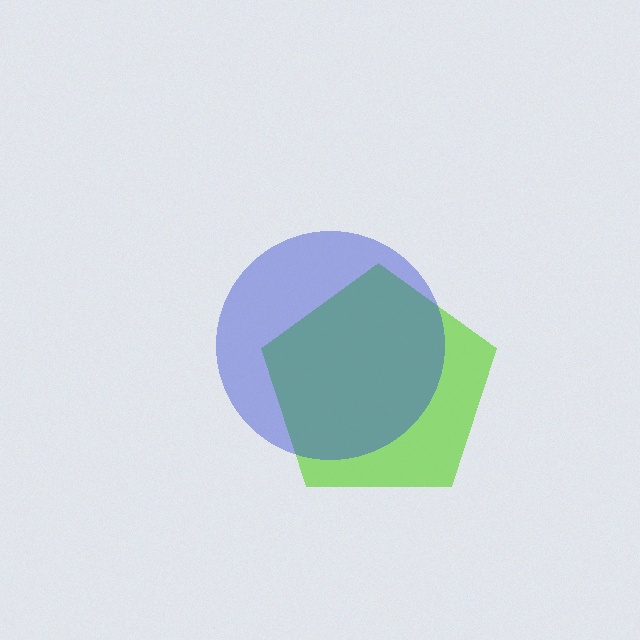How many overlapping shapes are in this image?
There are 2 overlapping shapes in the image.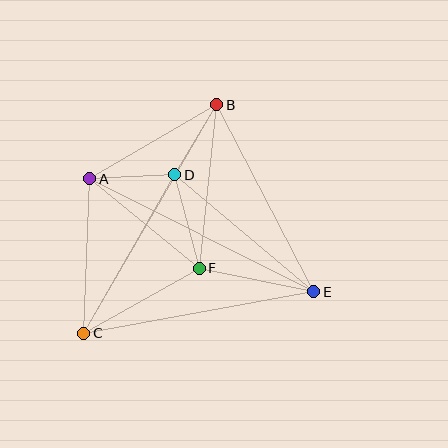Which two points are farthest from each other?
Points B and C are farthest from each other.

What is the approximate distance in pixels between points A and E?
The distance between A and E is approximately 251 pixels.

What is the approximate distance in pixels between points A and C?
The distance between A and C is approximately 154 pixels.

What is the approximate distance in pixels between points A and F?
The distance between A and F is approximately 142 pixels.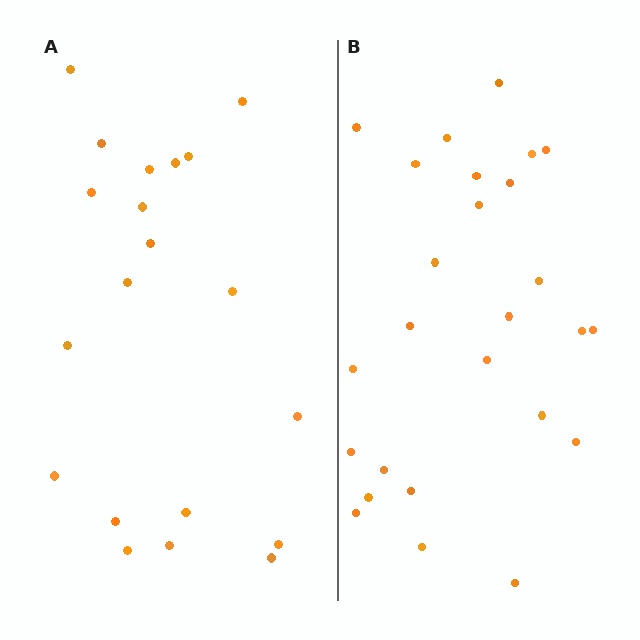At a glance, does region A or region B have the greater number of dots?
Region B (the right region) has more dots.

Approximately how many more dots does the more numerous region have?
Region B has about 6 more dots than region A.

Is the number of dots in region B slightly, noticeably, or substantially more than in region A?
Region B has noticeably more, but not dramatically so. The ratio is roughly 1.3 to 1.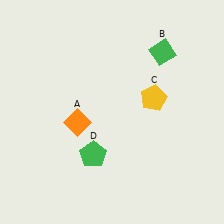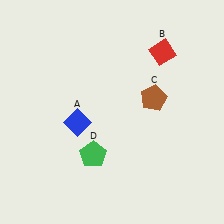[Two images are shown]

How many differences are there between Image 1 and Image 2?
There are 3 differences between the two images.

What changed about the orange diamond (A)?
In Image 1, A is orange. In Image 2, it changed to blue.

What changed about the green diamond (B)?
In Image 1, B is green. In Image 2, it changed to red.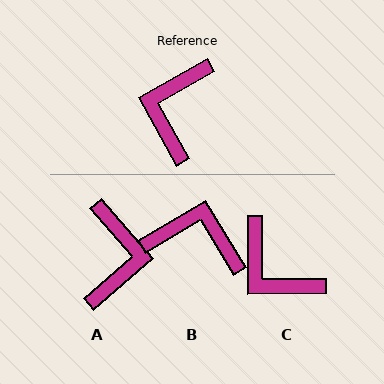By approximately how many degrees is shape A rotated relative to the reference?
Approximately 168 degrees clockwise.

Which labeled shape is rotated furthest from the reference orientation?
A, about 168 degrees away.